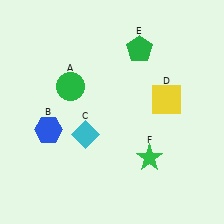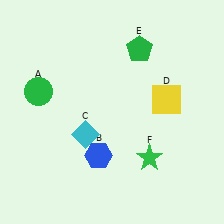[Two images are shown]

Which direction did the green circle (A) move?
The green circle (A) moved left.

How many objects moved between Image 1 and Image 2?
2 objects moved between the two images.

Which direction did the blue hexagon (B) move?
The blue hexagon (B) moved right.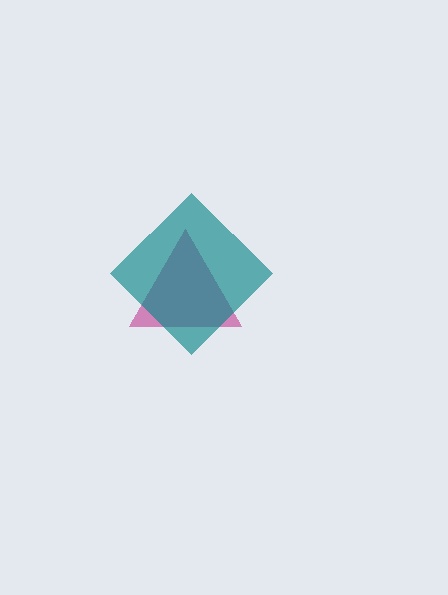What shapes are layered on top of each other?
The layered shapes are: a magenta triangle, a teal diamond.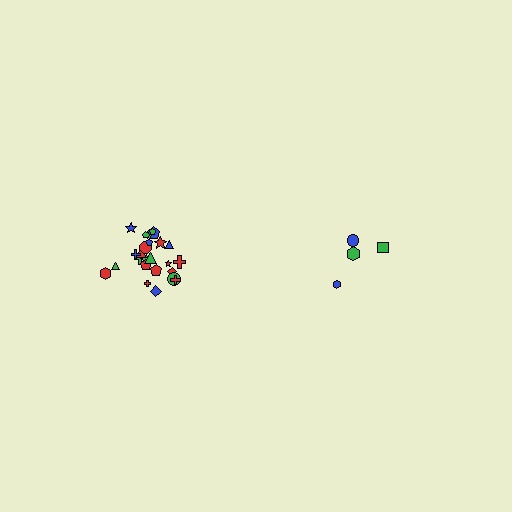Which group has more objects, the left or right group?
The left group.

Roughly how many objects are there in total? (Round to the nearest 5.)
Roughly 30 objects in total.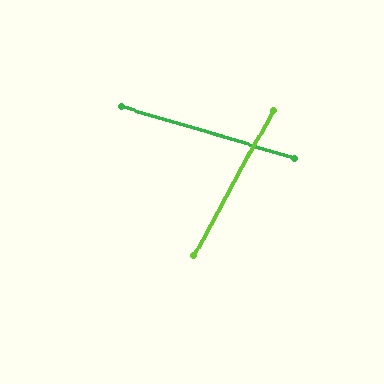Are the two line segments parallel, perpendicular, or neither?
Neither parallel nor perpendicular — they differ by about 78°.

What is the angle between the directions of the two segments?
Approximately 78 degrees.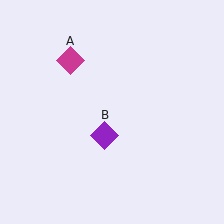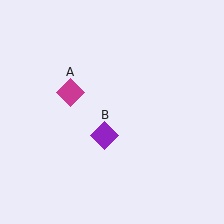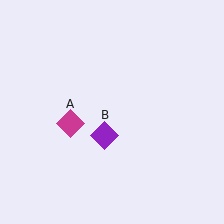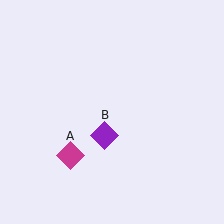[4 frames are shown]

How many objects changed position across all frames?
1 object changed position: magenta diamond (object A).